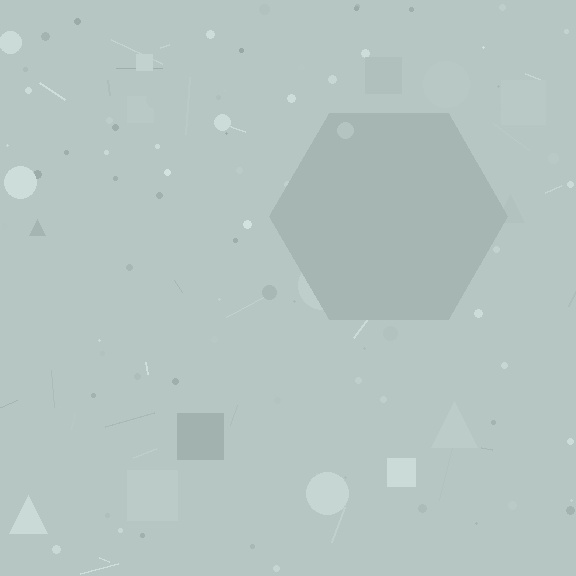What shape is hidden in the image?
A hexagon is hidden in the image.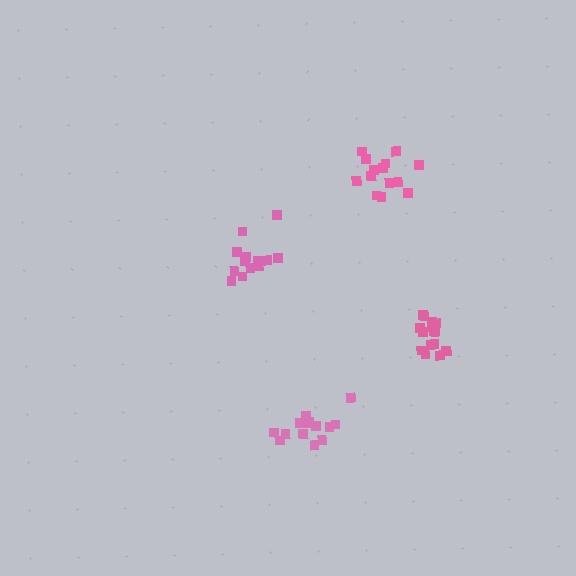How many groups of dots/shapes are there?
There are 4 groups.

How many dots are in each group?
Group 1: 14 dots, Group 2: 13 dots, Group 3: 13 dots, Group 4: 15 dots (55 total).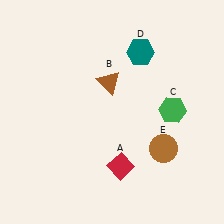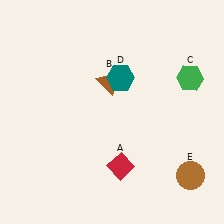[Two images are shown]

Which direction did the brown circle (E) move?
The brown circle (E) moved down.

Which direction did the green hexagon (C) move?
The green hexagon (C) moved up.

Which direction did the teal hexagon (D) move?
The teal hexagon (D) moved down.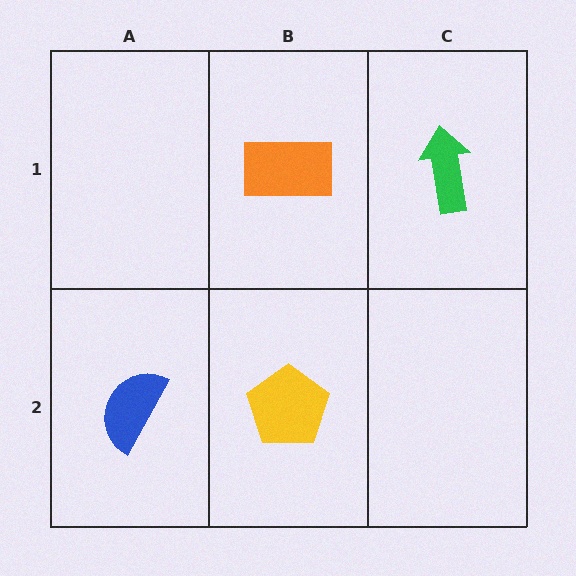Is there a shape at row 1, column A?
No, that cell is empty.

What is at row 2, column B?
A yellow pentagon.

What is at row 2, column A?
A blue semicircle.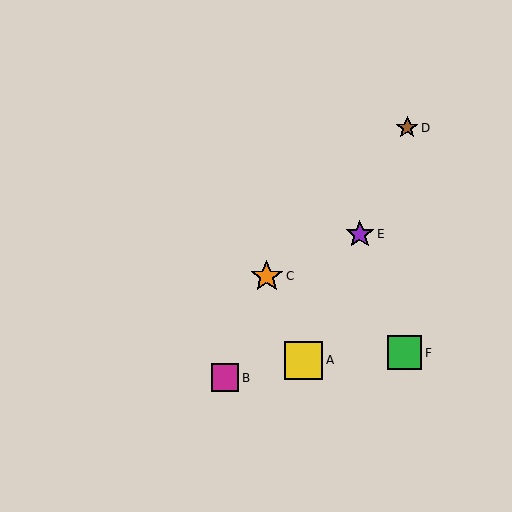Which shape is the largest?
The yellow square (labeled A) is the largest.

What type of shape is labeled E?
Shape E is a purple star.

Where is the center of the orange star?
The center of the orange star is at (267, 276).